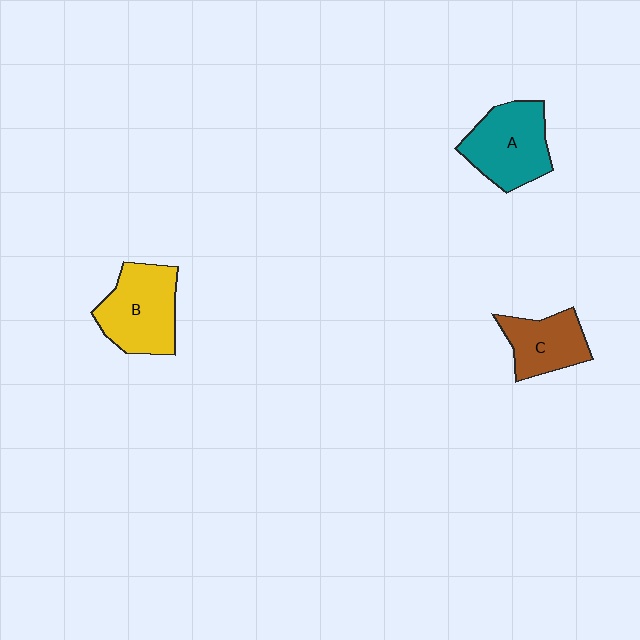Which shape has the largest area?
Shape B (yellow).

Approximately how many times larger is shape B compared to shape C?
Approximately 1.4 times.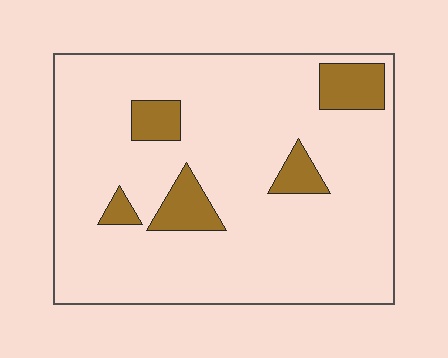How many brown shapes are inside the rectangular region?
5.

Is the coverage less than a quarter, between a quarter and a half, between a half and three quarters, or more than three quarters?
Less than a quarter.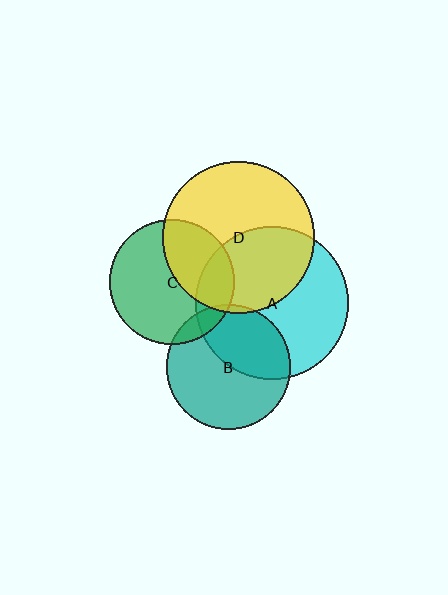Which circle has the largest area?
Circle A (cyan).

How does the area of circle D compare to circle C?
Approximately 1.5 times.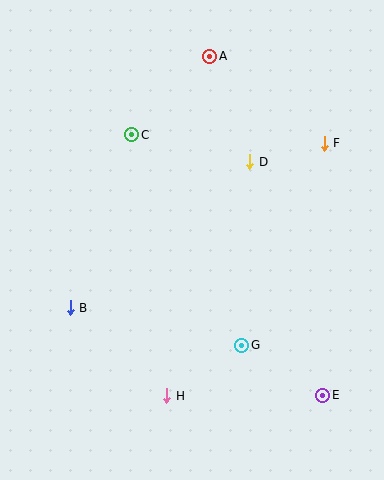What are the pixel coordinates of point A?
Point A is at (210, 56).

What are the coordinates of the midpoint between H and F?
The midpoint between H and F is at (245, 270).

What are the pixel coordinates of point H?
Point H is at (167, 396).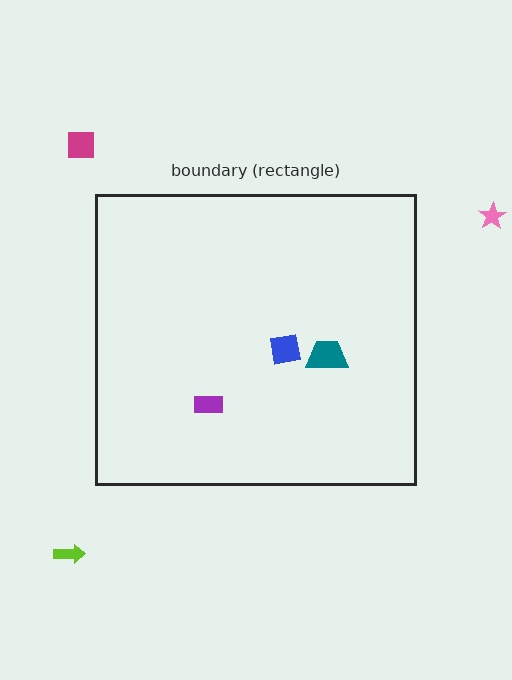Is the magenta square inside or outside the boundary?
Outside.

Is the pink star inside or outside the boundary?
Outside.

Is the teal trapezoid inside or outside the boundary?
Inside.